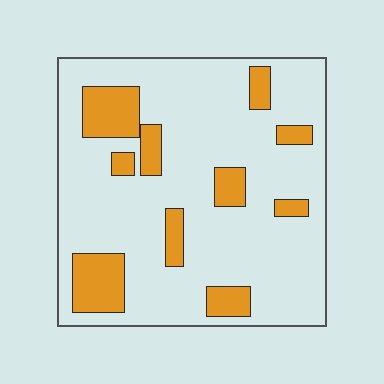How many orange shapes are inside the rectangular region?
10.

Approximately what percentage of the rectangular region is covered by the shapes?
Approximately 20%.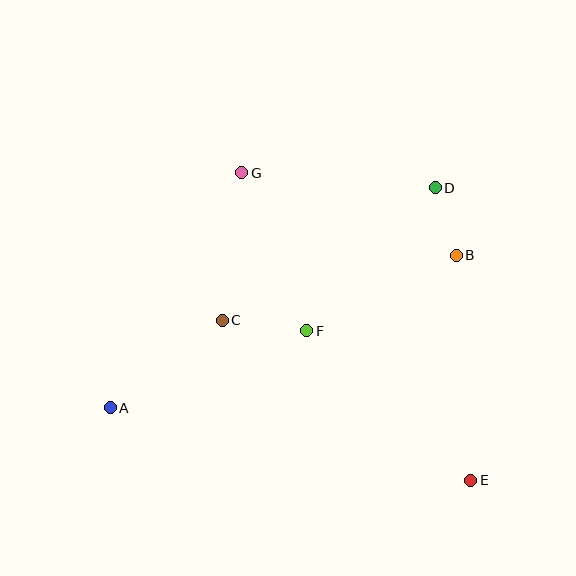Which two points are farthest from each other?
Points A and D are farthest from each other.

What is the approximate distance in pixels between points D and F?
The distance between D and F is approximately 193 pixels.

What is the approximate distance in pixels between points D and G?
The distance between D and G is approximately 194 pixels.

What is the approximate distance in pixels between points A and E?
The distance between A and E is approximately 368 pixels.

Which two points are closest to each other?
Points B and D are closest to each other.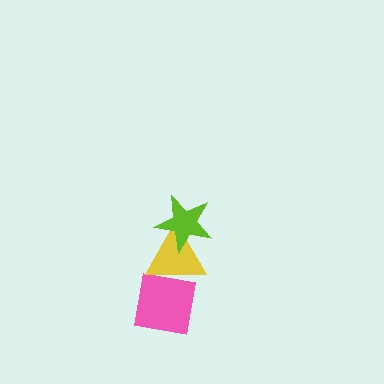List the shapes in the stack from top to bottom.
From top to bottom: the lime star, the yellow triangle, the pink square.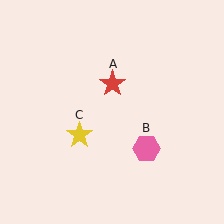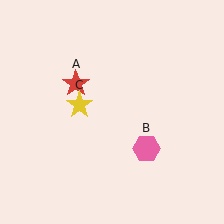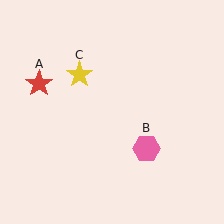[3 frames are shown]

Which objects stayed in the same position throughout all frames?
Pink hexagon (object B) remained stationary.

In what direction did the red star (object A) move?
The red star (object A) moved left.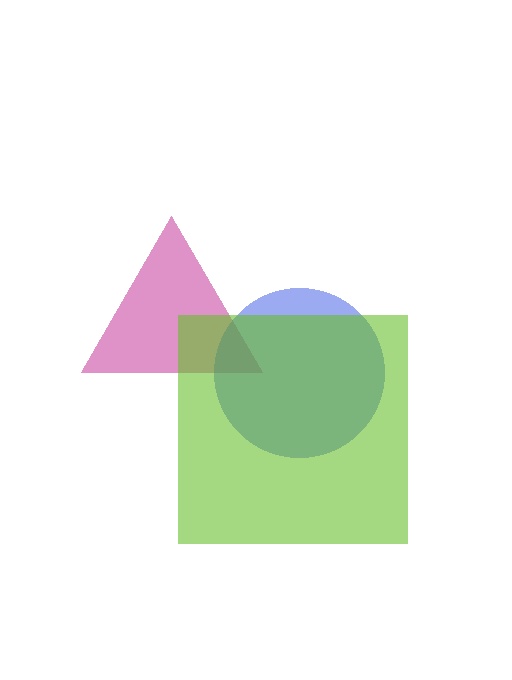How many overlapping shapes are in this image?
There are 3 overlapping shapes in the image.